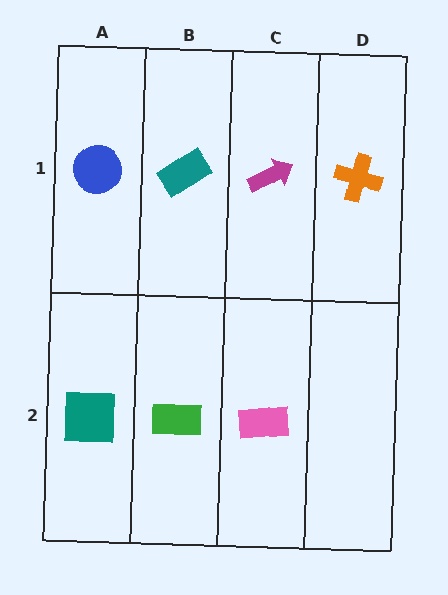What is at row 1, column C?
A magenta arrow.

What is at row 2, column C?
A pink rectangle.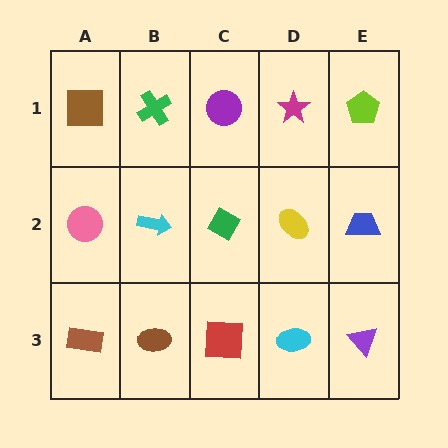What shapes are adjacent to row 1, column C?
A green diamond (row 2, column C), a green cross (row 1, column B), a magenta star (row 1, column D).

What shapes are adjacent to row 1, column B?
A cyan arrow (row 2, column B), a brown square (row 1, column A), a purple circle (row 1, column C).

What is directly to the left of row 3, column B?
A brown rectangle.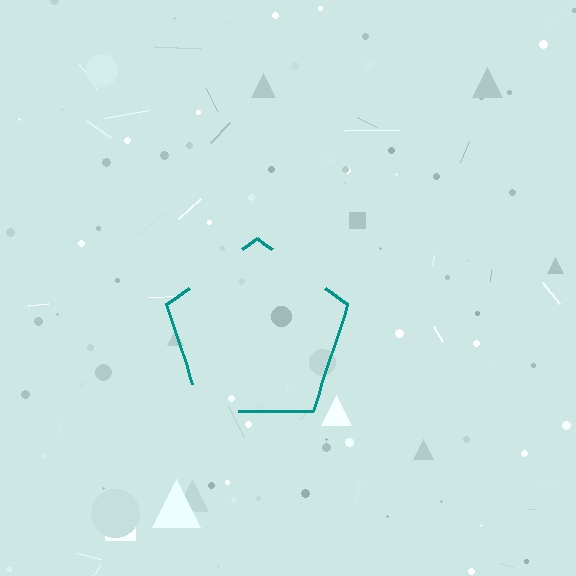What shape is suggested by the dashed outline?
The dashed outline suggests a pentagon.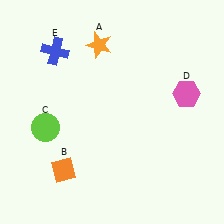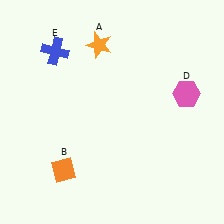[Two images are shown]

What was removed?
The lime circle (C) was removed in Image 2.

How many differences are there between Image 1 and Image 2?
There is 1 difference between the two images.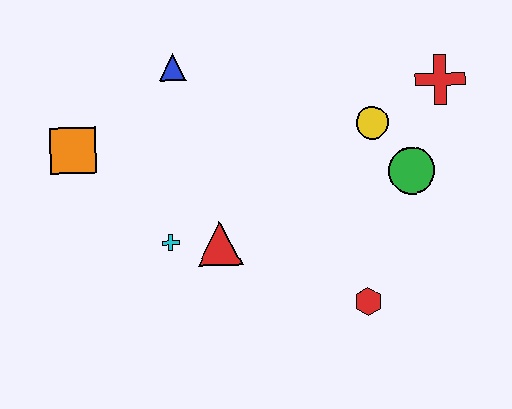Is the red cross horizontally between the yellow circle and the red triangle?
No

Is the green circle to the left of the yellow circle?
No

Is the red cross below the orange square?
No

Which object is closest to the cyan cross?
The red triangle is closest to the cyan cross.